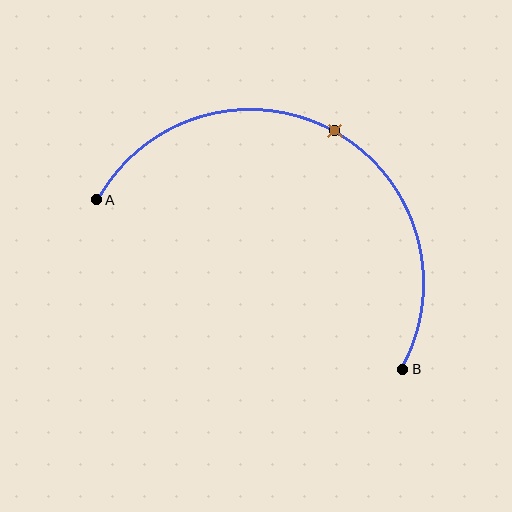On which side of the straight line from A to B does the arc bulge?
The arc bulges above the straight line connecting A and B.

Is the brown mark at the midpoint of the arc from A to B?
Yes. The brown mark lies on the arc at equal arc-length from both A and B — it is the arc midpoint.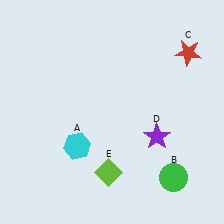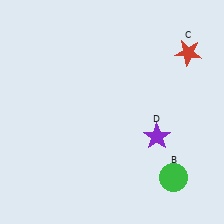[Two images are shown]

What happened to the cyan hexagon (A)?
The cyan hexagon (A) was removed in Image 2. It was in the bottom-left area of Image 1.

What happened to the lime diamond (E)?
The lime diamond (E) was removed in Image 2. It was in the bottom-left area of Image 1.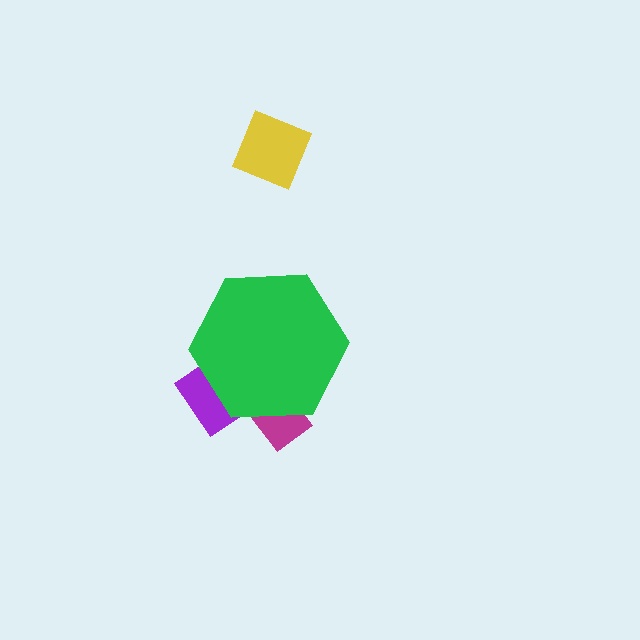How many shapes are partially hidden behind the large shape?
2 shapes are partially hidden.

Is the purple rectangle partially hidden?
Yes, the purple rectangle is partially hidden behind the green hexagon.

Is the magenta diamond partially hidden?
Yes, the magenta diamond is partially hidden behind the green hexagon.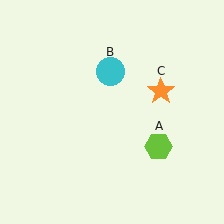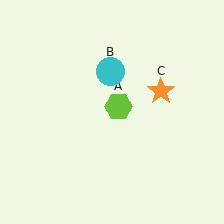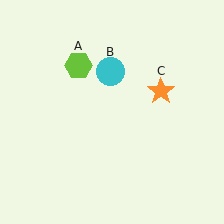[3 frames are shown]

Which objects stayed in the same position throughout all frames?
Cyan circle (object B) and orange star (object C) remained stationary.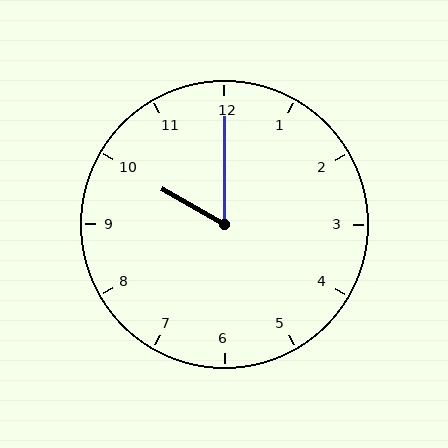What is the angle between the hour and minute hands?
Approximately 60 degrees.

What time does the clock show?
10:00.